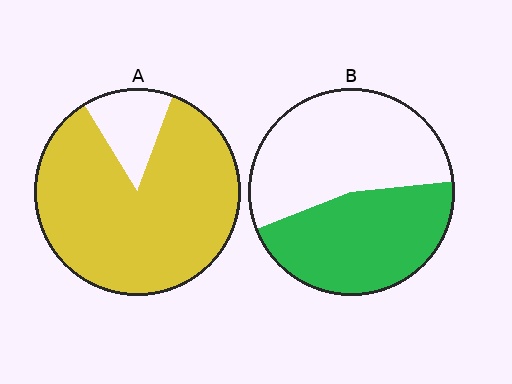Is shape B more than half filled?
No.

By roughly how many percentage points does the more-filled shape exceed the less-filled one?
By roughly 40 percentage points (A over B).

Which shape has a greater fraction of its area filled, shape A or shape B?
Shape A.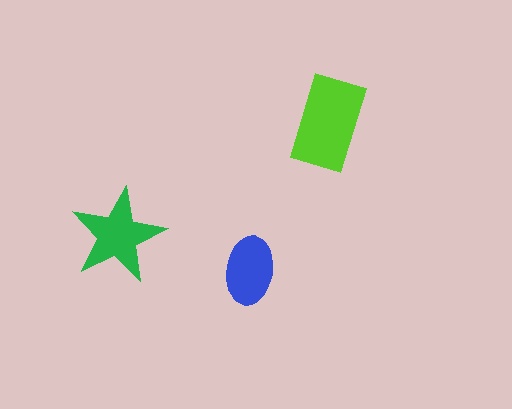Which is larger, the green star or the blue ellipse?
The green star.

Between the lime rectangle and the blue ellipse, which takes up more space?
The lime rectangle.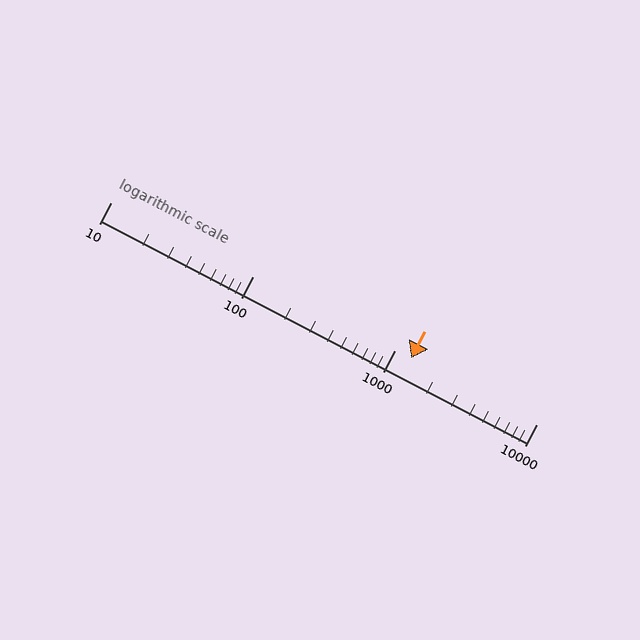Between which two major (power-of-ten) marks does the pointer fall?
The pointer is between 1000 and 10000.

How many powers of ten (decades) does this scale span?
The scale spans 3 decades, from 10 to 10000.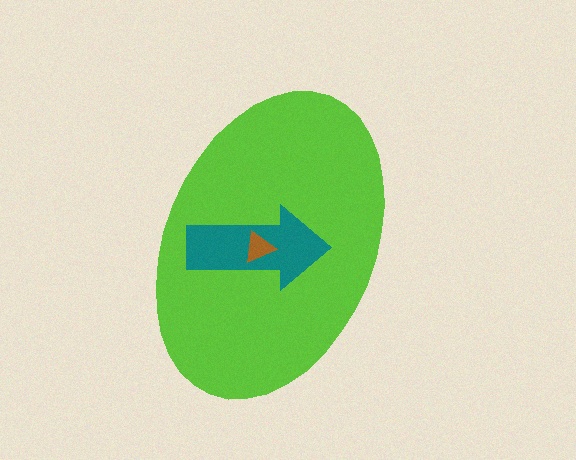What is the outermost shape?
The lime ellipse.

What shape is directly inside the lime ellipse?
The teal arrow.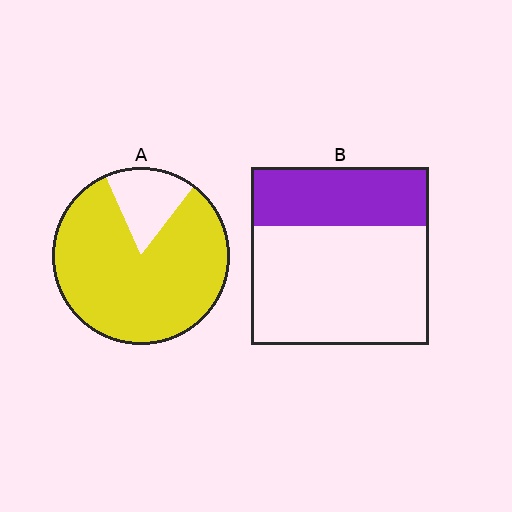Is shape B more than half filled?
No.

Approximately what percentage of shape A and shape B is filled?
A is approximately 85% and B is approximately 35%.